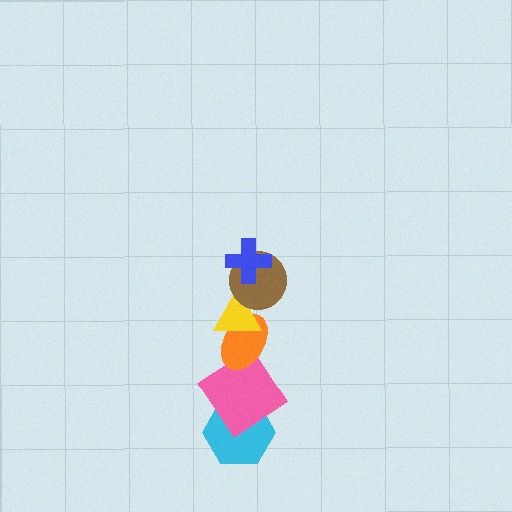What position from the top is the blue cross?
The blue cross is 1st from the top.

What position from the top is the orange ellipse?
The orange ellipse is 4th from the top.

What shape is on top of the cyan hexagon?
The pink diamond is on top of the cyan hexagon.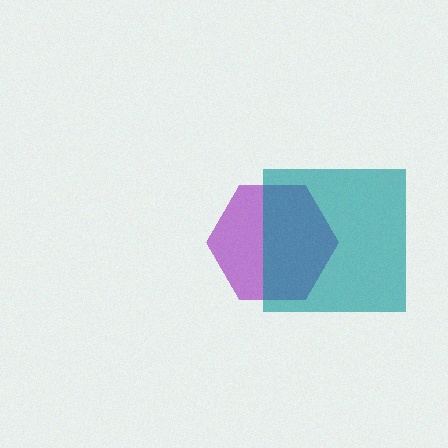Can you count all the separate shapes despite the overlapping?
Yes, there are 2 separate shapes.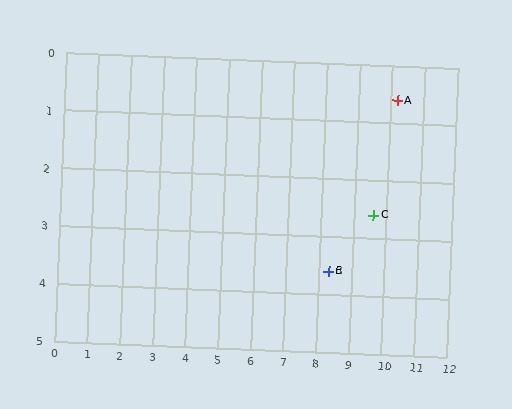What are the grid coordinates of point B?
Point B is at approximately (8.3, 3.6).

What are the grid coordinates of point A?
Point A is at approximately (10.2, 0.6).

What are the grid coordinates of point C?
Point C is at approximately (9.6, 2.6).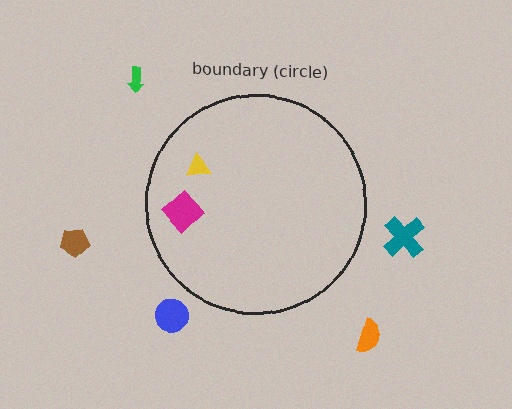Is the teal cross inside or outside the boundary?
Outside.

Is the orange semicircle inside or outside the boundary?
Outside.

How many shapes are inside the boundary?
2 inside, 5 outside.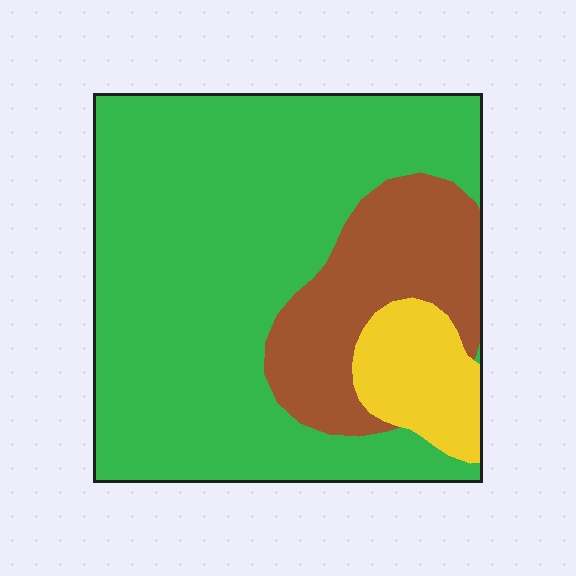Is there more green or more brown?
Green.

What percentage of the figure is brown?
Brown covers roughly 20% of the figure.